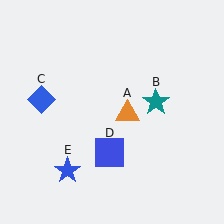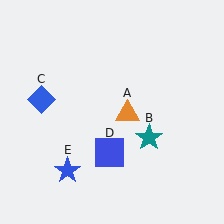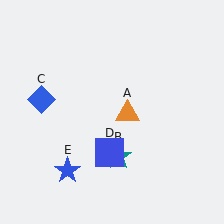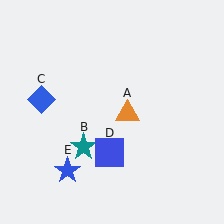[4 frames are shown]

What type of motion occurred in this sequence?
The teal star (object B) rotated clockwise around the center of the scene.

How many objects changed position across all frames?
1 object changed position: teal star (object B).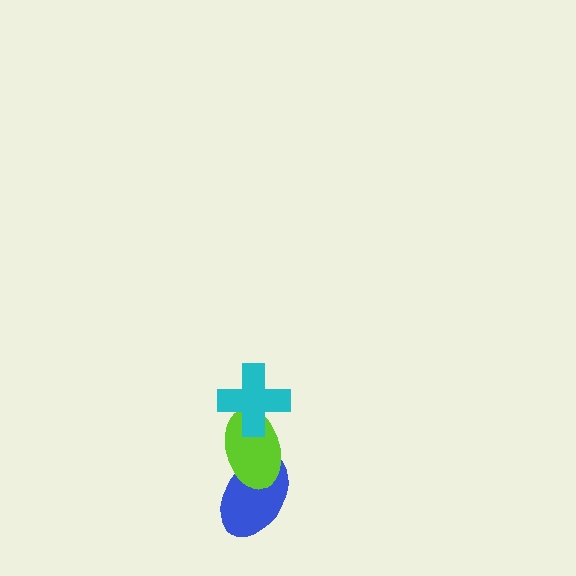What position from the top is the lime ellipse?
The lime ellipse is 2nd from the top.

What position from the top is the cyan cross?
The cyan cross is 1st from the top.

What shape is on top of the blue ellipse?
The lime ellipse is on top of the blue ellipse.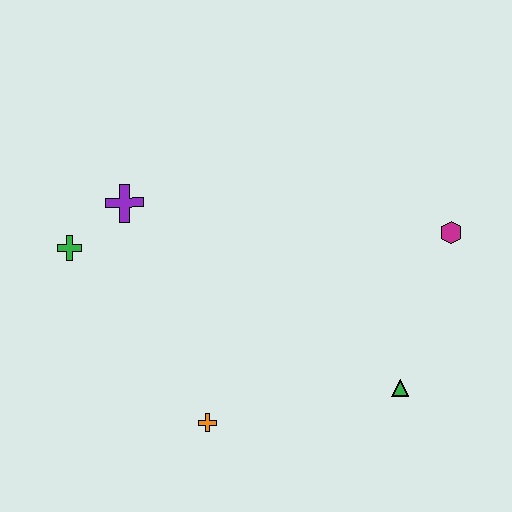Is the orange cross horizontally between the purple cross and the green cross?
No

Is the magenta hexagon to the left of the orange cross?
No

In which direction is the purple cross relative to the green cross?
The purple cross is to the right of the green cross.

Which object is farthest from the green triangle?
The green cross is farthest from the green triangle.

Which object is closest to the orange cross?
The green triangle is closest to the orange cross.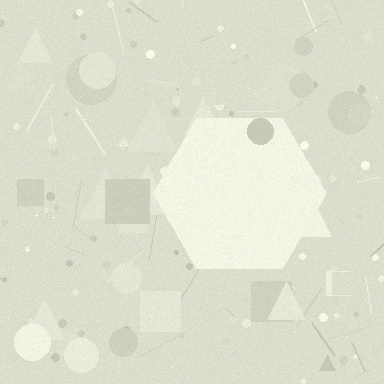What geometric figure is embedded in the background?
A hexagon is embedded in the background.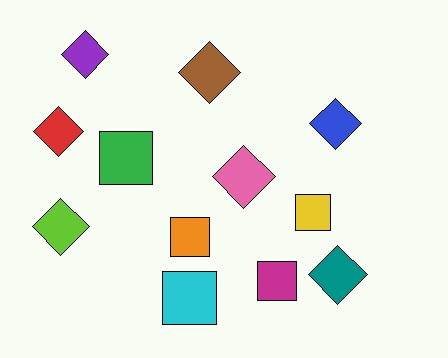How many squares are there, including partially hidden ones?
There are 5 squares.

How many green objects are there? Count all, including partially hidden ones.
There is 1 green object.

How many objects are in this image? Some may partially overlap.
There are 12 objects.